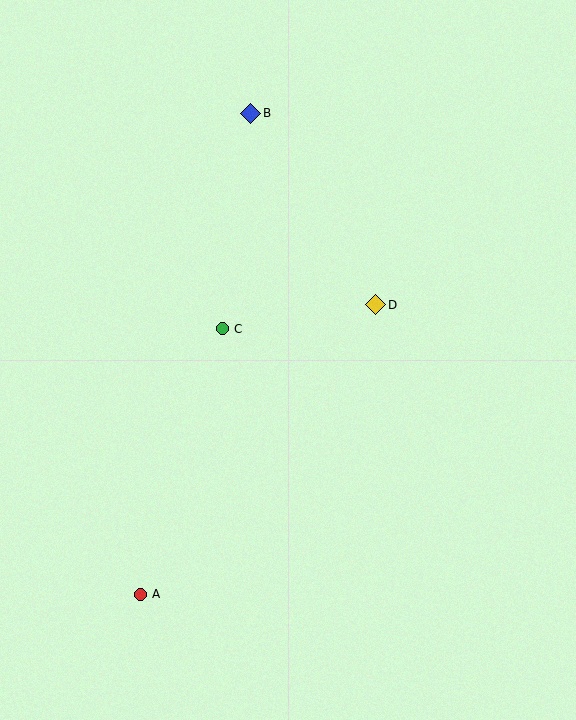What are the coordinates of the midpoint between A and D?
The midpoint between A and D is at (258, 449).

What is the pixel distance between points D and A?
The distance between D and A is 373 pixels.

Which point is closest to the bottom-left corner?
Point A is closest to the bottom-left corner.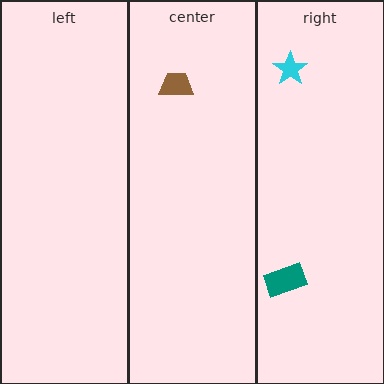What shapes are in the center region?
The brown trapezoid.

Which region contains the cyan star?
The right region.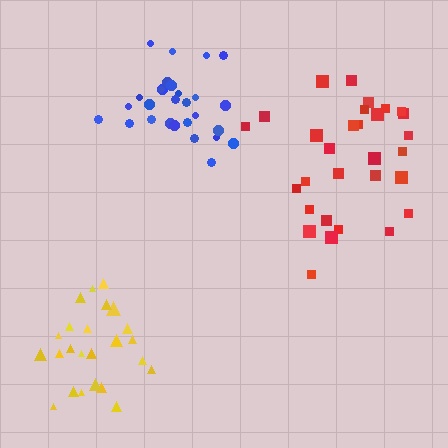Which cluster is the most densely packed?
Yellow.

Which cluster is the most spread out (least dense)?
Red.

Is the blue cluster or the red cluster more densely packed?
Blue.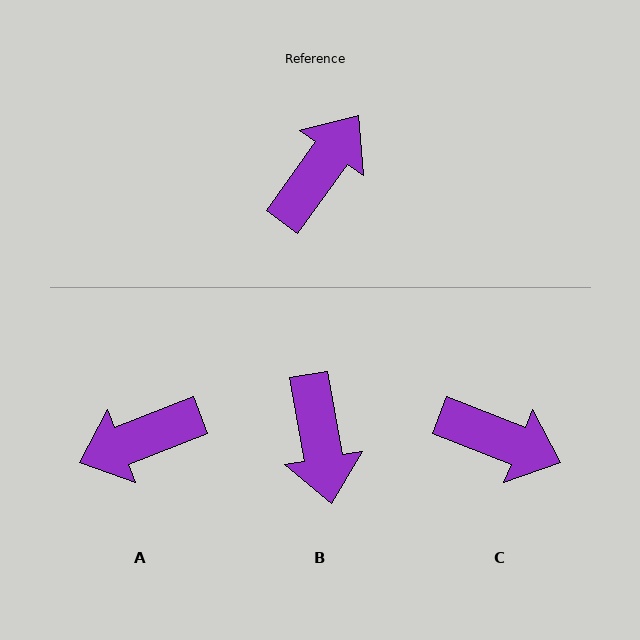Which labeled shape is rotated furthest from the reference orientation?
A, about 147 degrees away.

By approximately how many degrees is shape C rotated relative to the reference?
Approximately 76 degrees clockwise.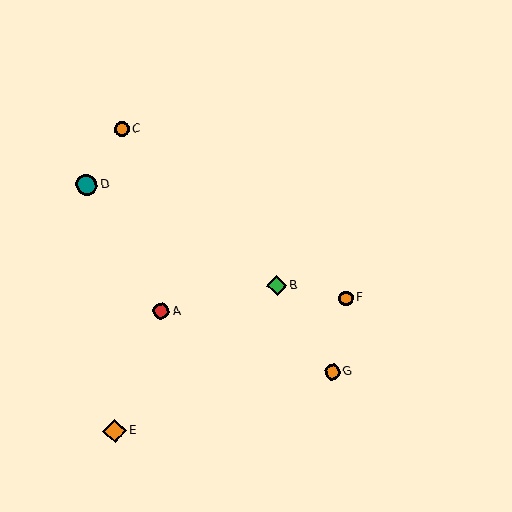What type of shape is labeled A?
Shape A is a red circle.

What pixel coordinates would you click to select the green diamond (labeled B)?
Click at (277, 286) to select the green diamond B.